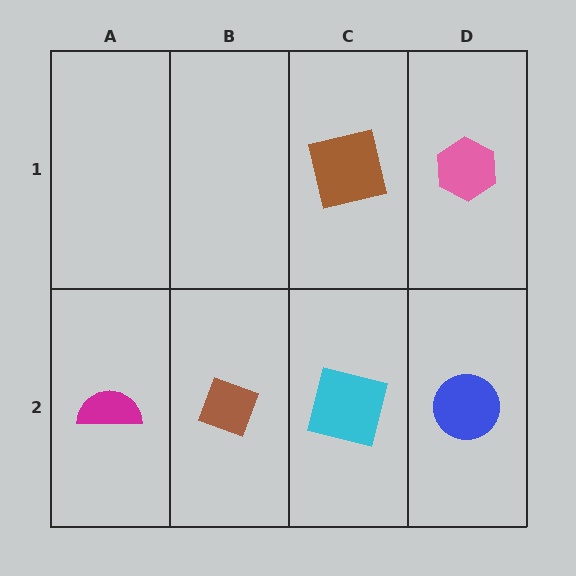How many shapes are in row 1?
2 shapes.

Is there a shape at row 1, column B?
No, that cell is empty.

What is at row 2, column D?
A blue circle.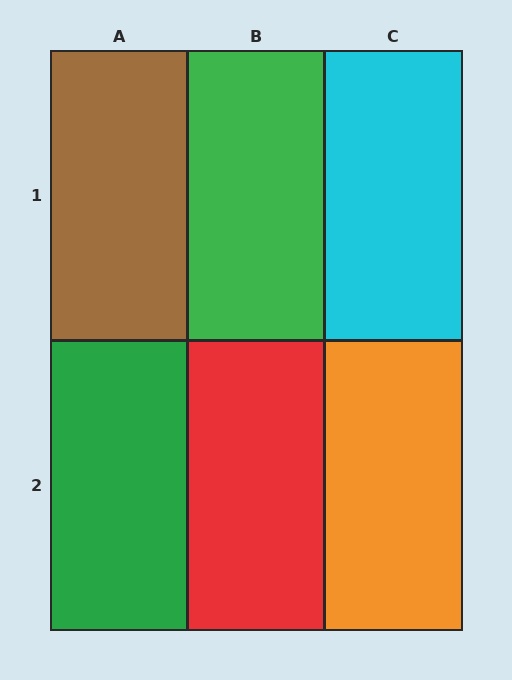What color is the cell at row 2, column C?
Orange.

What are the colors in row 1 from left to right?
Brown, green, cyan.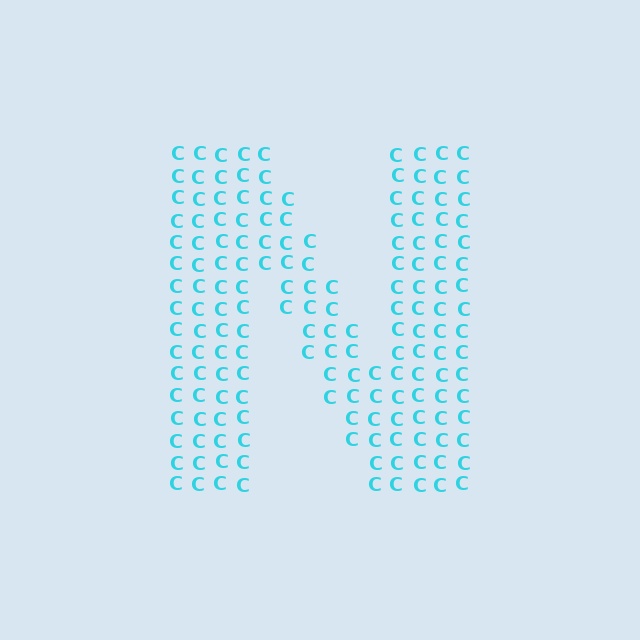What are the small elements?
The small elements are letter C's.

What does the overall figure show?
The overall figure shows the letter N.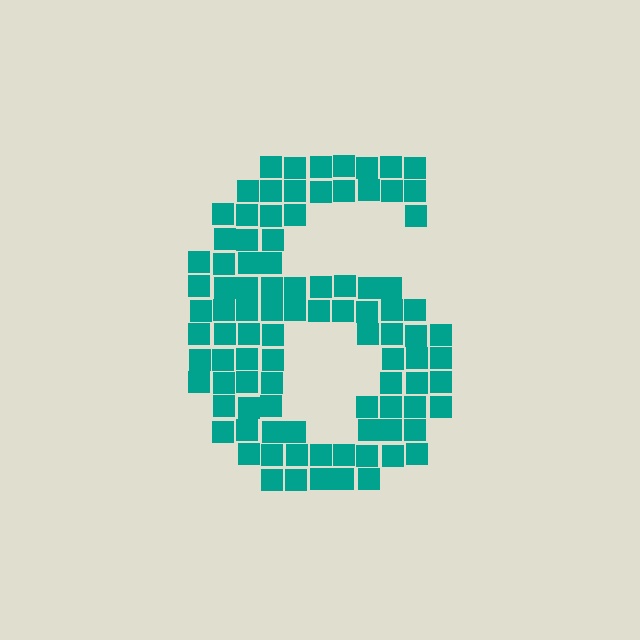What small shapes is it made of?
It is made of small squares.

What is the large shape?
The large shape is the digit 6.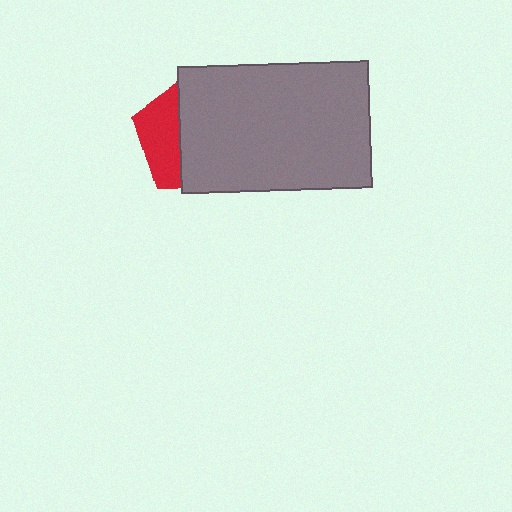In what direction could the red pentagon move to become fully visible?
The red pentagon could move left. That would shift it out from behind the gray rectangle entirely.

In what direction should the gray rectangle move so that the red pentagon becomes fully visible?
The gray rectangle should move right. That is the shortest direction to clear the overlap and leave the red pentagon fully visible.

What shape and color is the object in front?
The object in front is a gray rectangle.